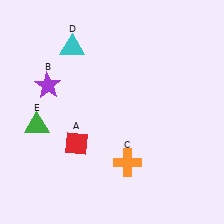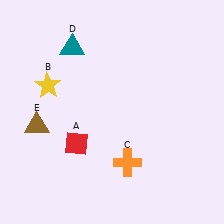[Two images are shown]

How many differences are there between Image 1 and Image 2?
There are 3 differences between the two images.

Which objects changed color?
B changed from purple to yellow. D changed from cyan to teal. E changed from green to brown.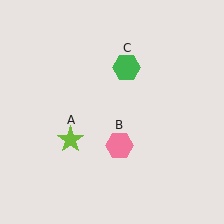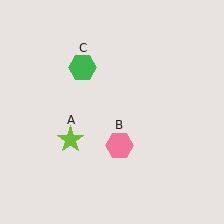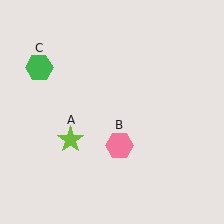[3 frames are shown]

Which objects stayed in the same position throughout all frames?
Lime star (object A) and pink hexagon (object B) remained stationary.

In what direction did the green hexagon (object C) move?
The green hexagon (object C) moved left.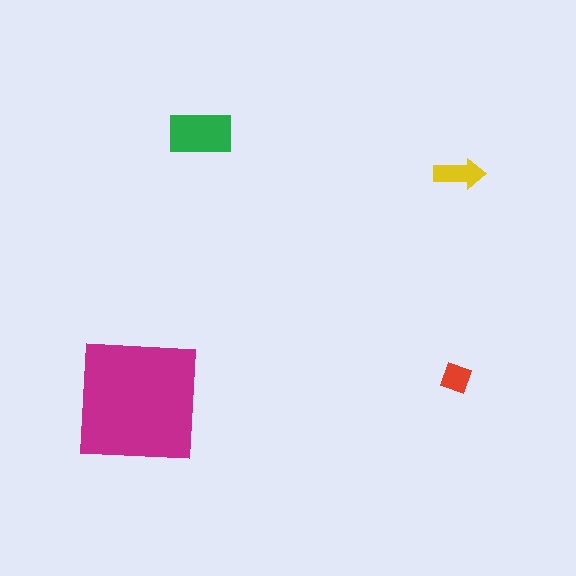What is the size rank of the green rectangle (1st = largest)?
2nd.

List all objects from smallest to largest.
The red diamond, the yellow arrow, the green rectangle, the magenta square.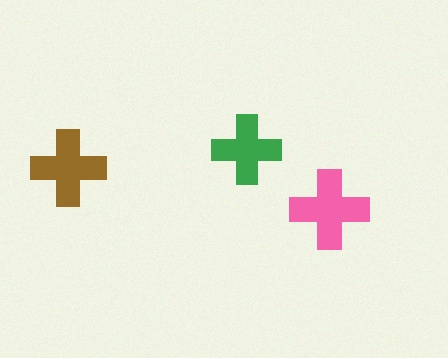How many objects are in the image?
There are 3 objects in the image.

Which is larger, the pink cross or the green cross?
The pink one.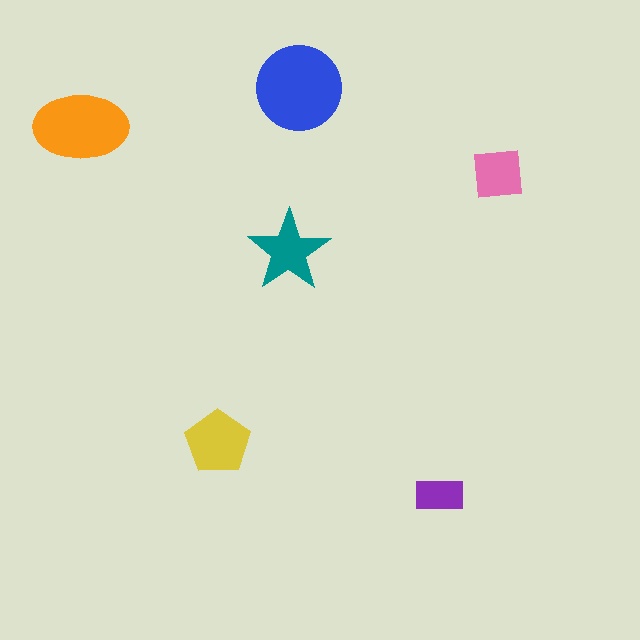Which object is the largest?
The blue circle.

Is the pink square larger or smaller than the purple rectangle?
Larger.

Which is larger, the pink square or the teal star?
The teal star.